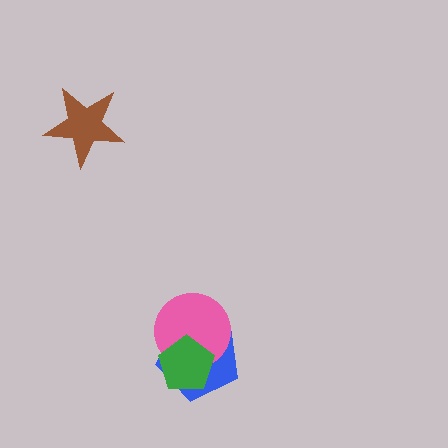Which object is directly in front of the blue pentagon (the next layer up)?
The pink circle is directly in front of the blue pentagon.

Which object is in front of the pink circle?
The green pentagon is in front of the pink circle.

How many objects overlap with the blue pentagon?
2 objects overlap with the blue pentagon.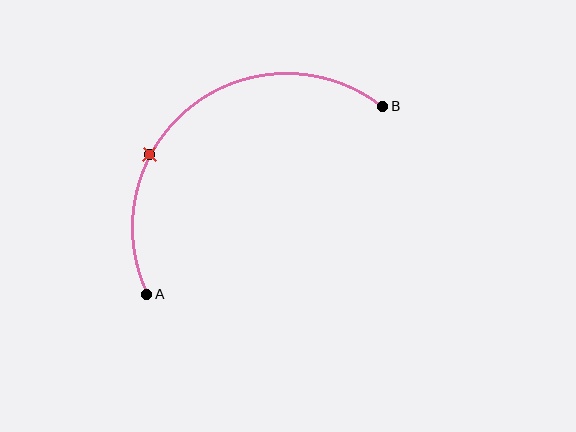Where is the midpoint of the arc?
The arc midpoint is the point on the curve farthest from the straight line joining A and B. It sits above and to the left of that line.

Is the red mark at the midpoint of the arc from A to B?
No. The red mark lies on the arc but is closer to endpoint A. The arc midpoint would be at the point on the curve equidistant along the arc from both A and B.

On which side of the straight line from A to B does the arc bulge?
The arc bulges above and to the left of the straight line connecting A and B.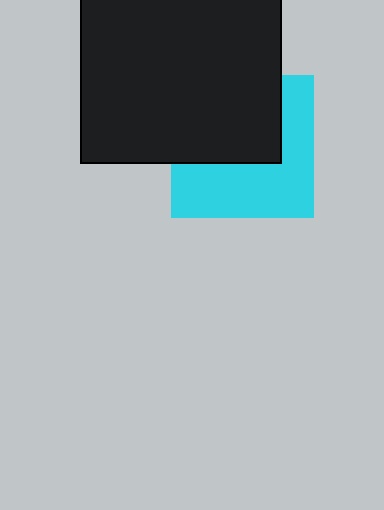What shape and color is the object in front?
The object in front is a black rectangle.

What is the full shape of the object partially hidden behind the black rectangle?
The partially hidden object is a cyan square.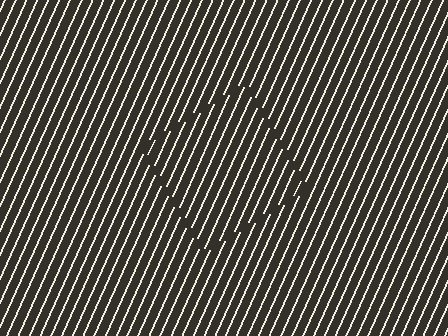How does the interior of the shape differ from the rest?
The interior of the shape contains the same grating, shifted by half a period — the contour is defined by the phase discontinuity where line-ends from the inner and outer gratings abut.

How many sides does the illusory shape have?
4 sides — the line-ends trace a square.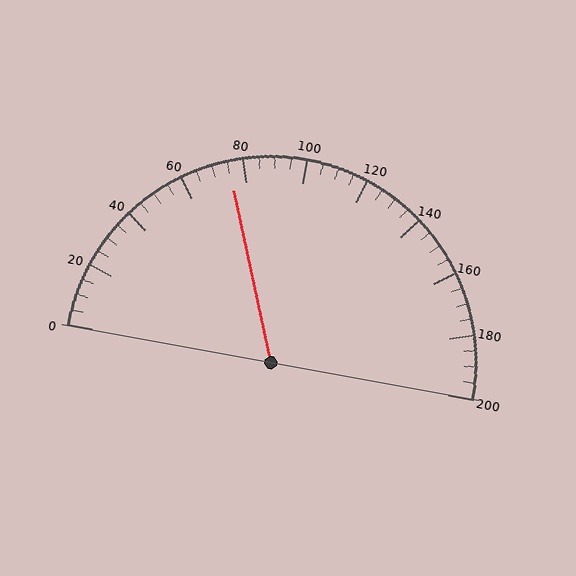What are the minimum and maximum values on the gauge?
The gauge ranges from 0 to 200.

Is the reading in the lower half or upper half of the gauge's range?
The reading is in the lower half of the range (0 to 200).